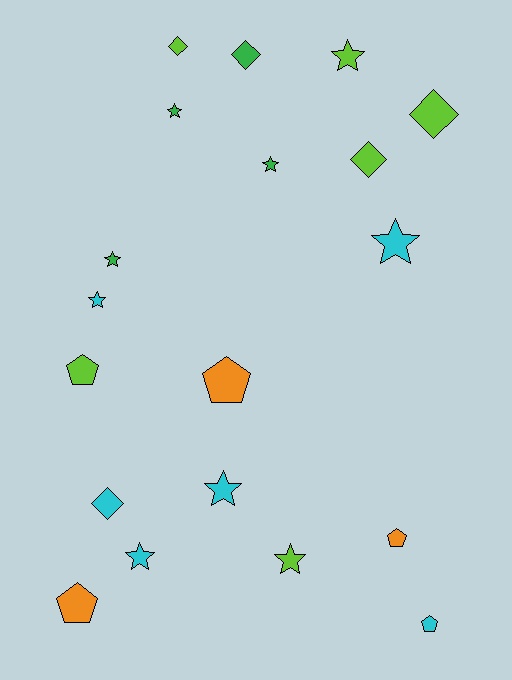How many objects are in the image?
There are 19 objects.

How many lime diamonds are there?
There are 3 lime diamonds.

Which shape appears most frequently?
Star, with 9 objects.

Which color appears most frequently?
Cyan, with 6 objects.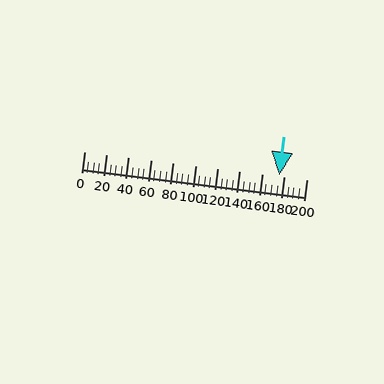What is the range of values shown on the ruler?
The ruler shows values from 0 to 200.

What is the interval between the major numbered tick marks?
The major tick marks are spaced 20 units apart.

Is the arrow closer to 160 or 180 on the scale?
The arrow is closer to 180.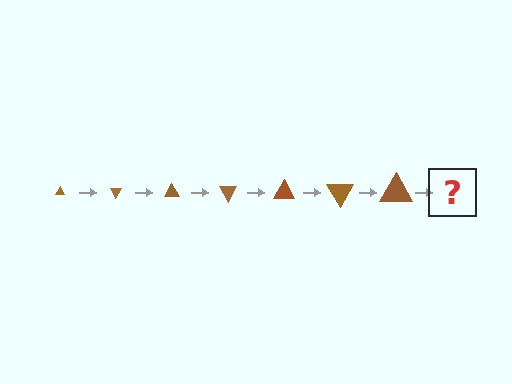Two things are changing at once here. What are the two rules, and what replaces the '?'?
The two rules are that the triangle grows larger each step and it rotates 60 degrees each step. The '?' should be a triangle, larger than the previous one and rotated 420 degrees from the start.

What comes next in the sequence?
The next element should be a triangle, larger than the previous one and rotated 420 degrees from the start.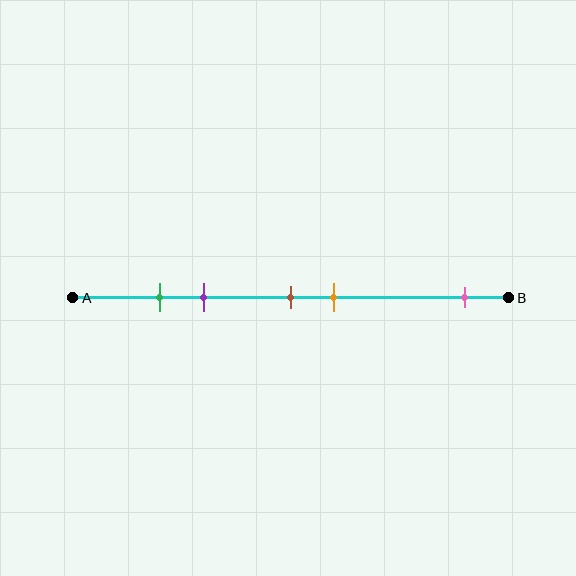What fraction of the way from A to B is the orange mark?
The orange mark is approximately 60% (0.6) of the way from A to B.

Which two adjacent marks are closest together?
The green and purple marks are the closest adjacent pair.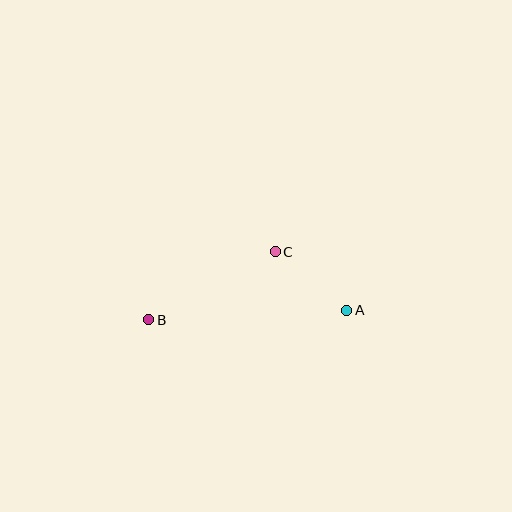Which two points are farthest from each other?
Points A and B are farthest from each other.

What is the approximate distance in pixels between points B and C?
The distance between B and C is approximately 144 pixels.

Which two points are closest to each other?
Points A and C are closest to each other.